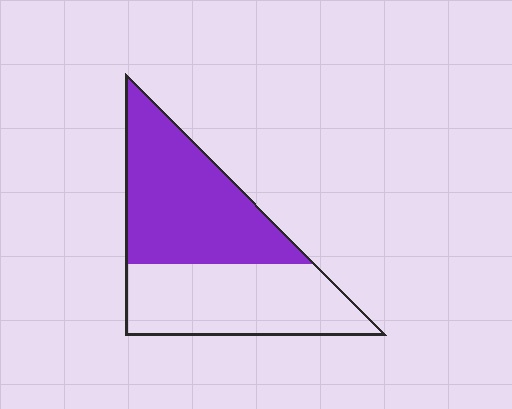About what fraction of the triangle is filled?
About one half (1/2).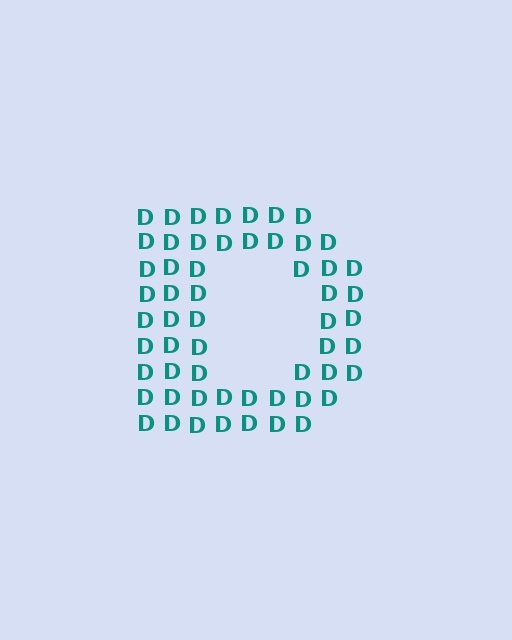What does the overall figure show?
The overall figure shows the letter D.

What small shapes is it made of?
It is made of small letter D's.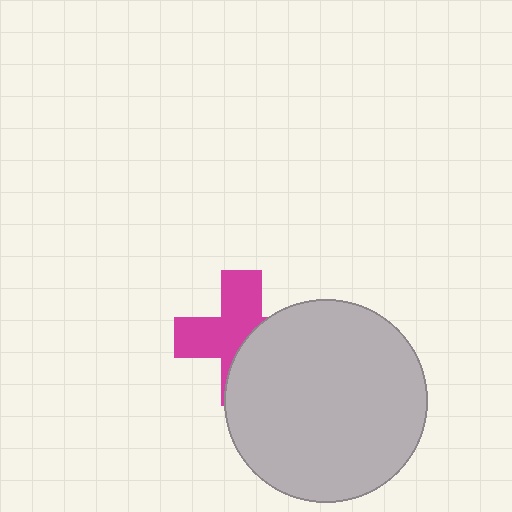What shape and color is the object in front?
The object in front is a light gray circle.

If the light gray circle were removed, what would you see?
You would see the complete magenta cross.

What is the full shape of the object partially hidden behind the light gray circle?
The partially hidden object is a magenta cross.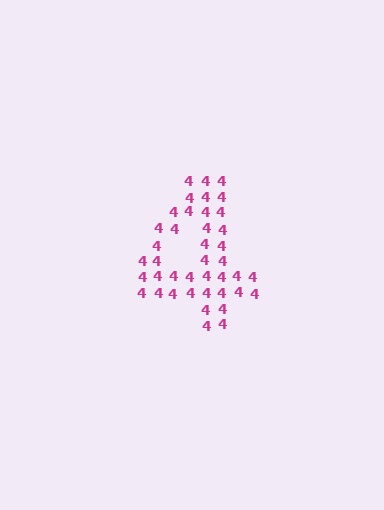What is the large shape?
The large shape is the digit 4.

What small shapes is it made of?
It is made of small digit 4's.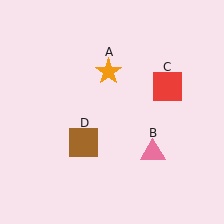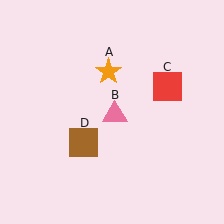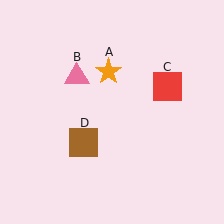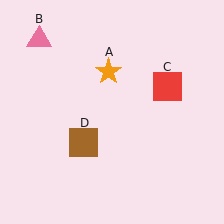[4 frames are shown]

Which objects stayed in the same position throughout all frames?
Orange star (object A) and red square (object C) and brown square (object D) remained stationary.